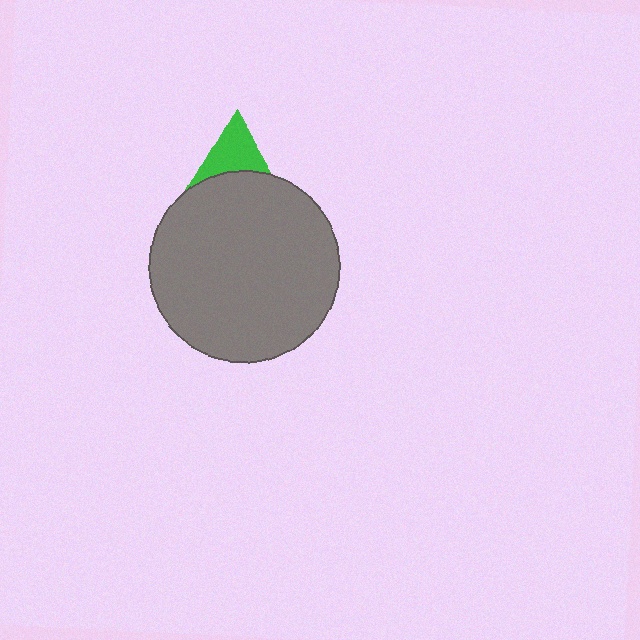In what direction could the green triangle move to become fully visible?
The green triangle could move up. That would shift it out from behind the gray circle entirely.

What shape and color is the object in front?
The object in front is a gray circle.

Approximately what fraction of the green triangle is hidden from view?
Roughly 66% of the green triangle is hidden behind the gray circle.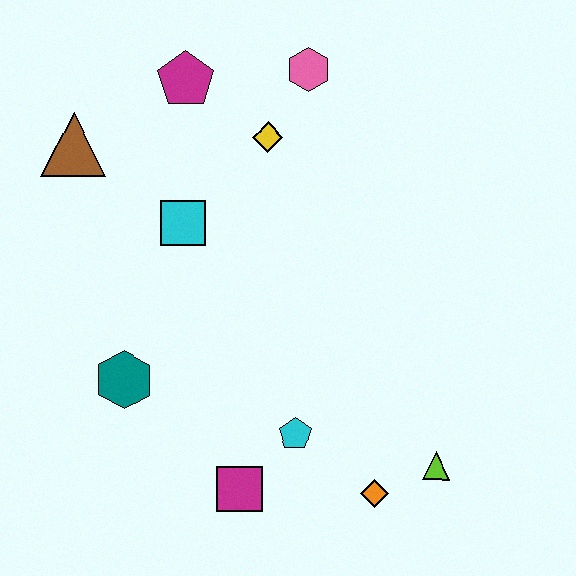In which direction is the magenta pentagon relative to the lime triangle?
The magenta pentagon is above the lime triangle.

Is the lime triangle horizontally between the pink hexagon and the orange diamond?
No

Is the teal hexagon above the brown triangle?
No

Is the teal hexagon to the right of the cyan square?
No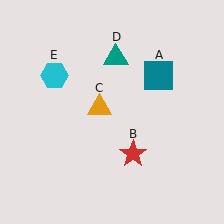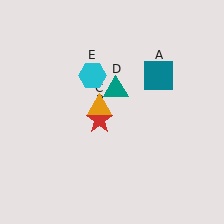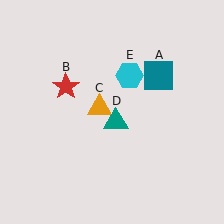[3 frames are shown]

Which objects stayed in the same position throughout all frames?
Teal square (object A) and orange triangle (object C) remained stationary.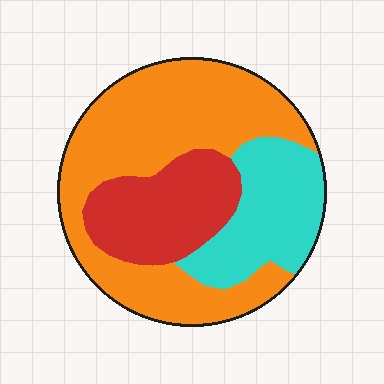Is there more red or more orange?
Orange.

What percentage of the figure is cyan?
Cyan covers 23% of the figure.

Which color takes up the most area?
Orange, at roughly 55%.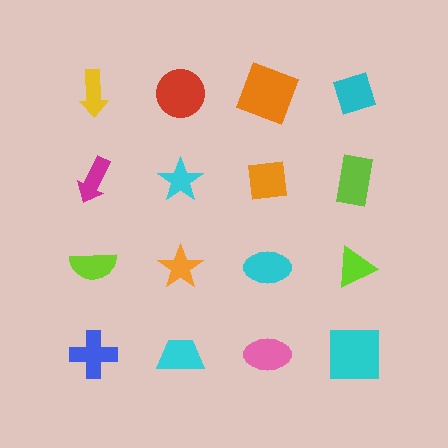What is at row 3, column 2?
An orange star.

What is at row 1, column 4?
A cyan diamond.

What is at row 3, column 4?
A lime triangle.